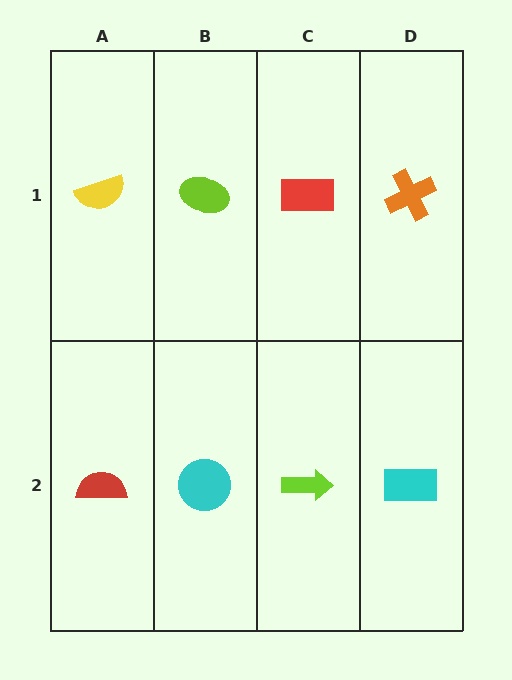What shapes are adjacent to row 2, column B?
A lime ellipse (row 1, column B), a red semicircle (row 2, column A), a lime arrow (row 2, column C).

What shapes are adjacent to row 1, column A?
A red semicircle (row 2, column A), a lime ellipse (row 1, column B).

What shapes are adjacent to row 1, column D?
A cyan rectangle (row 2, column D), a red rectangle (row 1, column C).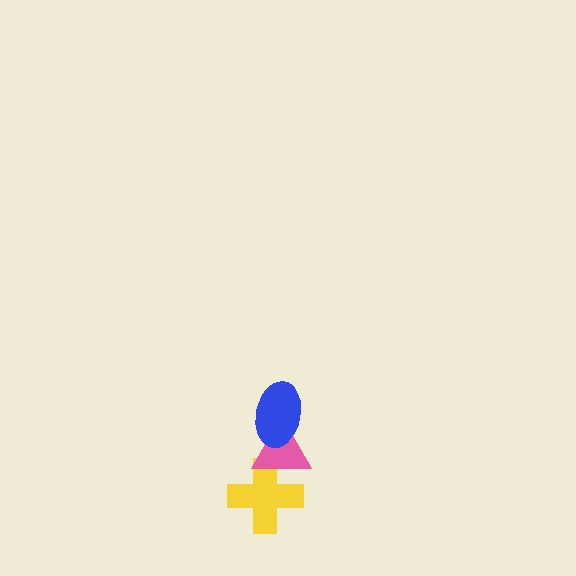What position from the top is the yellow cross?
The yellow cross is 3rd from the top.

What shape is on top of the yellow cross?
The pink triangle is on top of the yellow cross.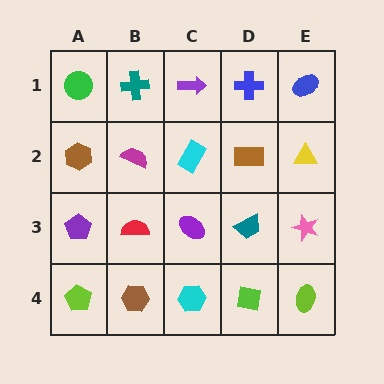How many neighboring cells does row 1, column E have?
2.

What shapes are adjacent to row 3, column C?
A cyan rectangle (row 2, column C), a cyan hexagon (row 4, column C), a red semicircle (row 3, column B), a teal trapezoid (row 3, column D).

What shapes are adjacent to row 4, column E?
A pink star (row 3, column E), a lime square (row 4, column D).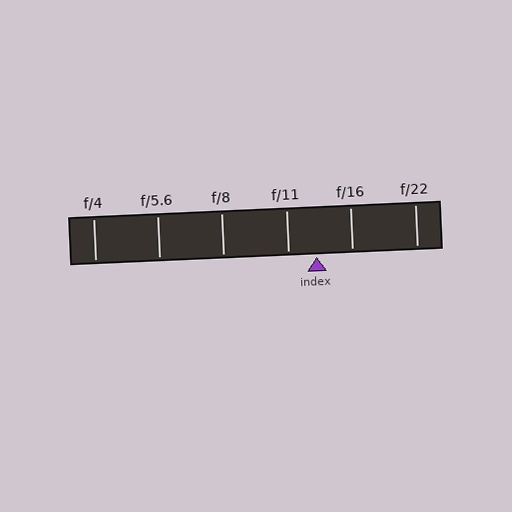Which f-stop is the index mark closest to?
The index mark is closest to f/11.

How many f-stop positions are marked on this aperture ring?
There are 6 f-stop positions marked.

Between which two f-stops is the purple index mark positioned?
The index mark is between f/11 and f/16.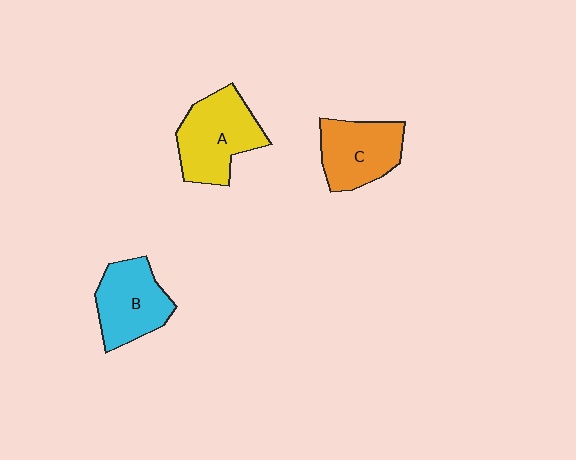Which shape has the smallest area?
Shape C (orange).